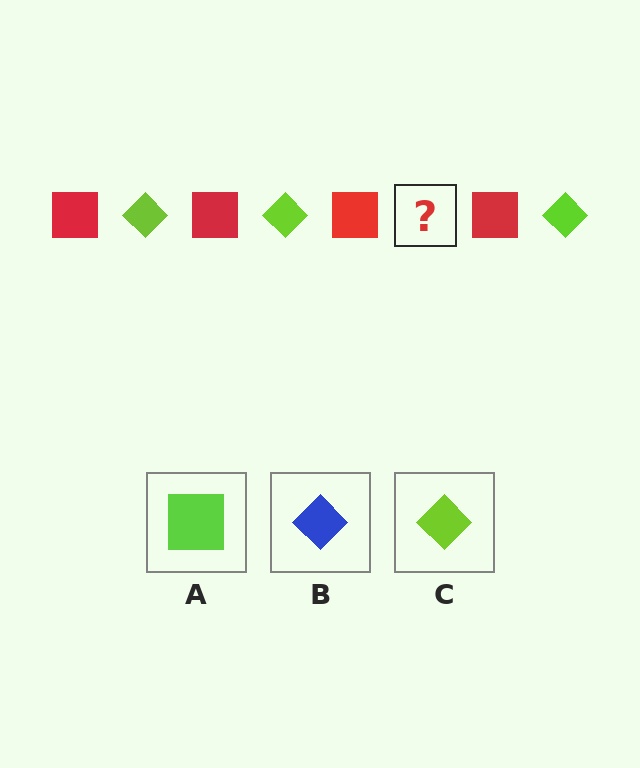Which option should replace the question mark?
Option C.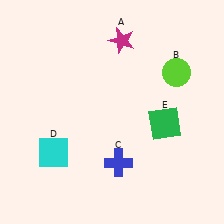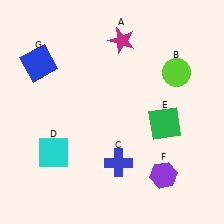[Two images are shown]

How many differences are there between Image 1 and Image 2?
There are 2 differences between the two images.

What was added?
A purple hexagon (F), a blue square (G) were added in Image 2.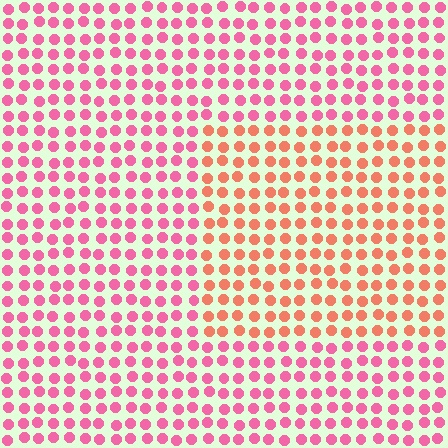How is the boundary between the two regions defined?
The boundary is defined purely by a slight shift in hue (about 38 degrees). Spacing, size, and orientation are identical on both sides.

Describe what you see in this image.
The image is filled with small pink elements in a uniform arrangement. A rectangle-shaped region is visible where the elements are tinted to a slightly different hue, forming a subtle color boundary.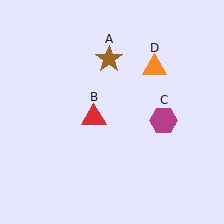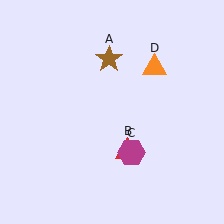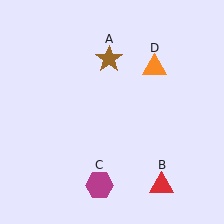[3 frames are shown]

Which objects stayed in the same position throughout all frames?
Brown star (object A) and orange triangle (object D) remained stationary.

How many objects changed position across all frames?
2 objects changed position: red triangle (object B), magenta hexagon (object C).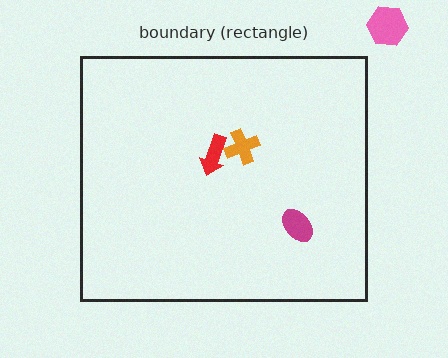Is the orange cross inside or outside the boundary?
Inside.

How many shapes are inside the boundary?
3 inside, 1 outside.